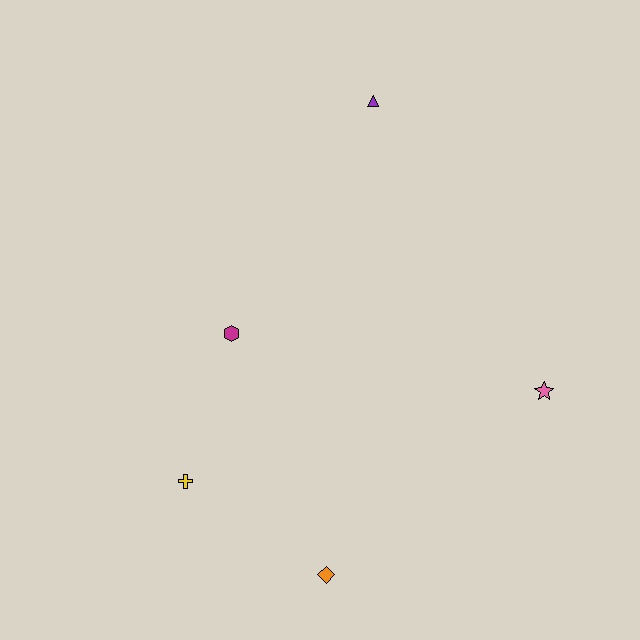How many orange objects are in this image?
There is 1 orange object.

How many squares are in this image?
There are no squares.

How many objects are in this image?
There are 5 objects.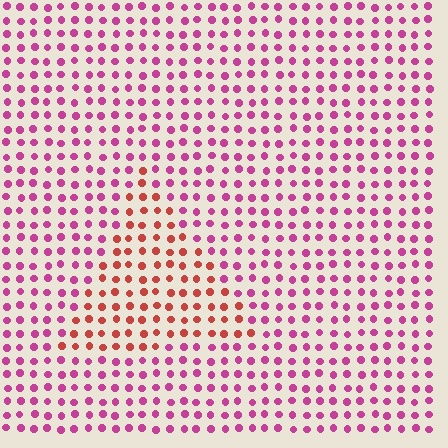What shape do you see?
I see a triangle.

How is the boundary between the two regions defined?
The boundary is defined purely by a slight shift in hue (about 42 degrees). Spacing, size, and orientation are identical on both sides.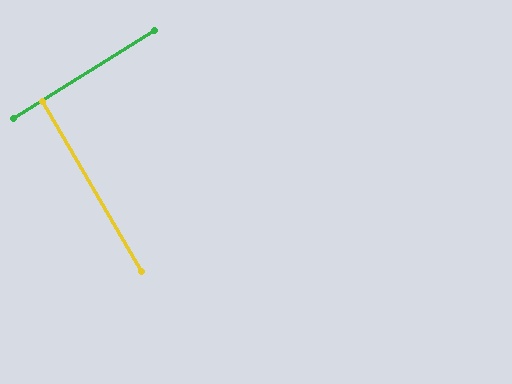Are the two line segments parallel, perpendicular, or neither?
Perpendicular — they meet at approximately 88°.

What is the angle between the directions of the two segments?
Approximately 88 degrees.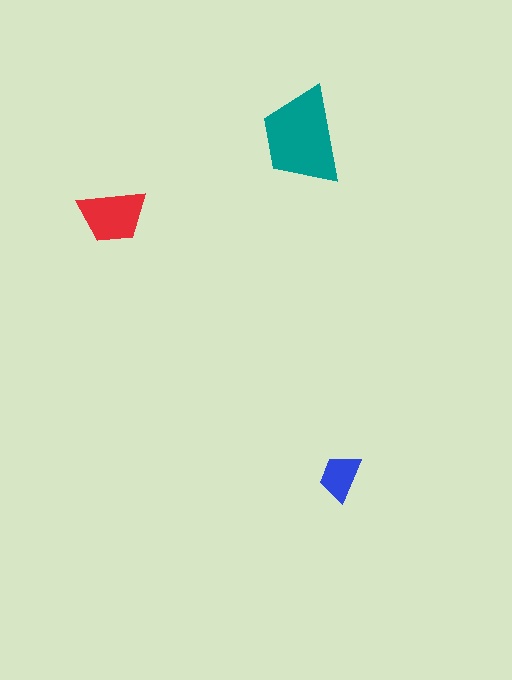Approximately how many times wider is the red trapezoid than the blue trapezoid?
About 1.5 times wider.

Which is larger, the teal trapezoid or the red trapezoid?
The teal one.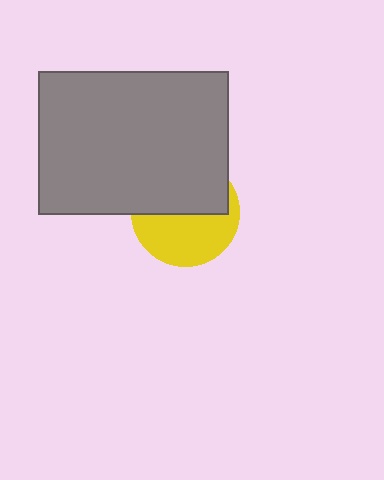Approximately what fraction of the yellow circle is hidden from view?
Roughly 51% of the yellow circle is hidden behind the gray rectangle.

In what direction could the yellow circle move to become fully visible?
The yellow circle could move down. That would shift it out from behind the gray rectangle entirely.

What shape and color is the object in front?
The object in front is a gray rectangle.